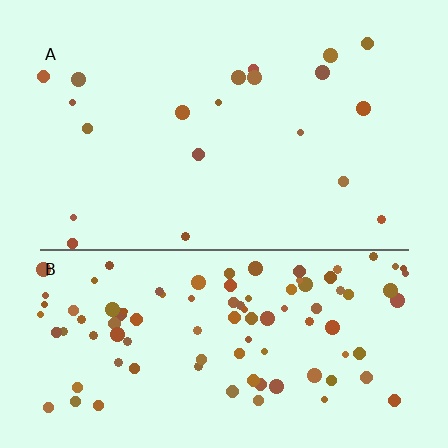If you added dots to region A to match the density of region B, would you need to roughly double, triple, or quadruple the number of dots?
Approximately quadruple.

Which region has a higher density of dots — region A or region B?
B (the bottom).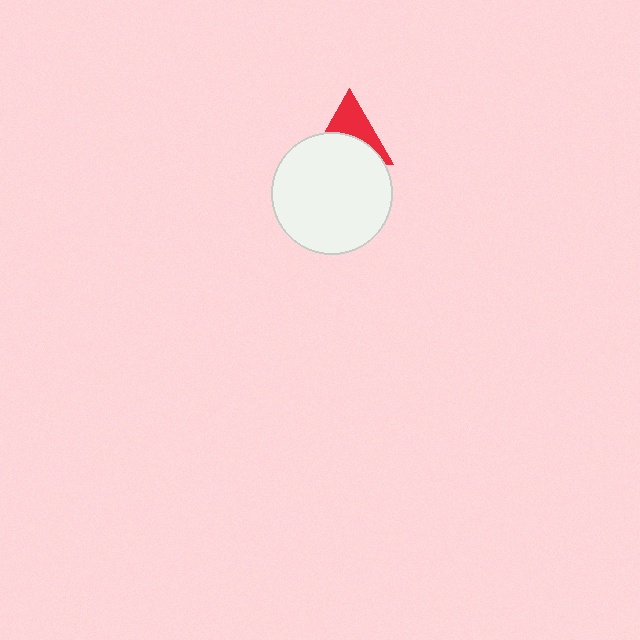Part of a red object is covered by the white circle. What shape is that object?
It is a triangle.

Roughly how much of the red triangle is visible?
About half of it is visible (roughly 46%).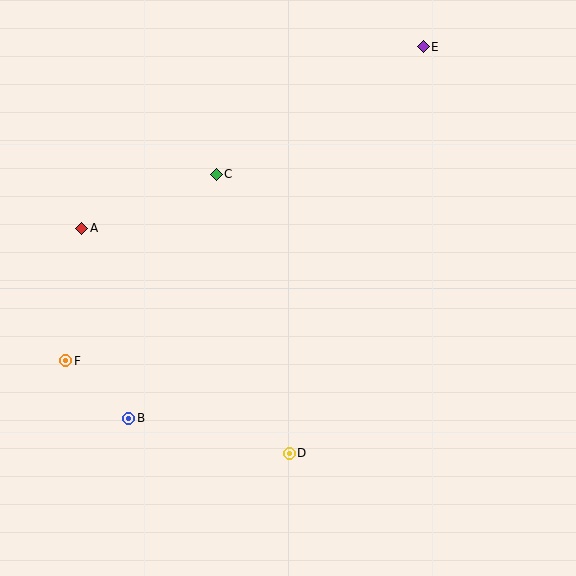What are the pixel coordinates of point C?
Point C is at (216, 174).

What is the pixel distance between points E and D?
The distance between E and D is 428 pixels.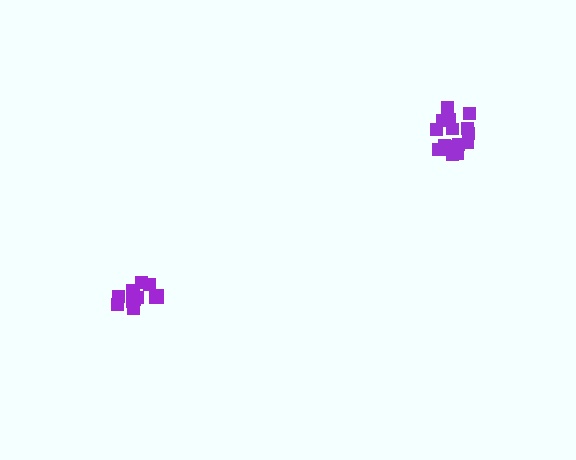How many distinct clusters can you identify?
There are 2 distinct clusters.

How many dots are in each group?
Group 1: 13 dots, Group 2: 16 dots (29 total).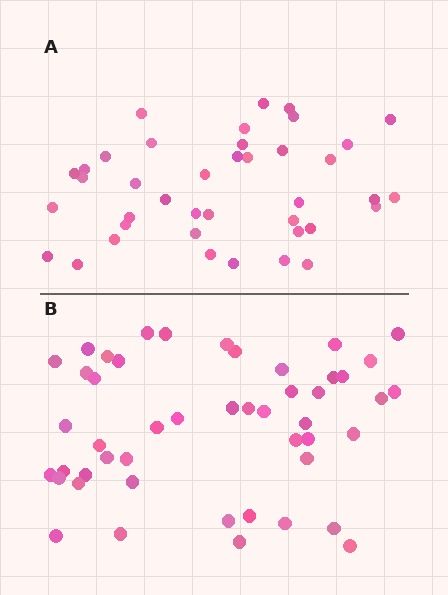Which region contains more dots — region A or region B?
Region B (the bottom region) has more dots.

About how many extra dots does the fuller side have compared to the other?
Region B has roughly 8 or so more dots than region A.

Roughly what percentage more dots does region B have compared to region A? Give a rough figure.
About 20% more.